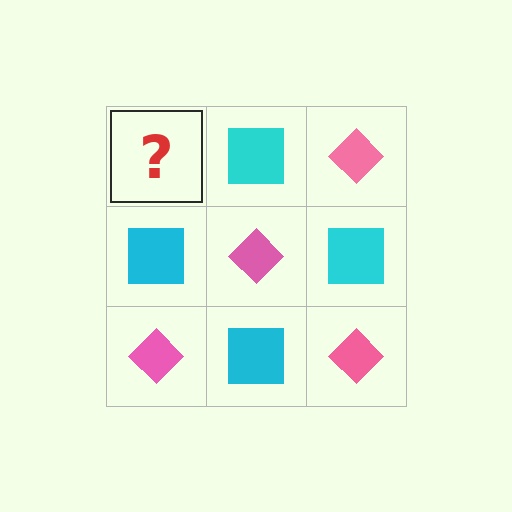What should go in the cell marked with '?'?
The missing cell should contain a pink diamond.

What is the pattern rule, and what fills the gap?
The rule is that it alternates pink diamond and cyan square in a checkerboard pattern. The gap should be filled with a pink diamond.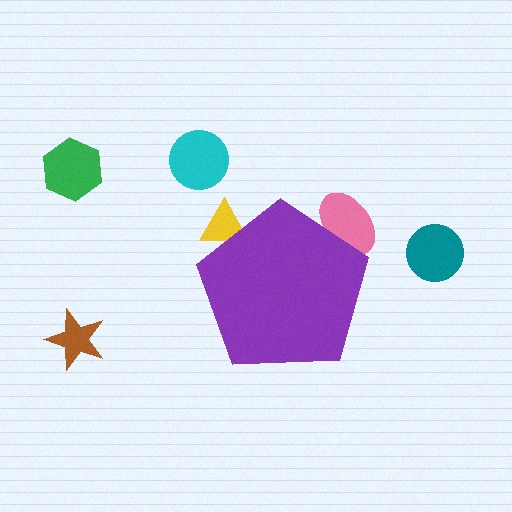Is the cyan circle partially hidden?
No, the cyan circle is fully visible.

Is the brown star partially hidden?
No, the brown star is fully visible.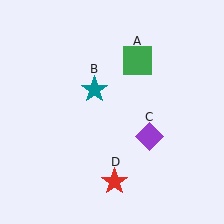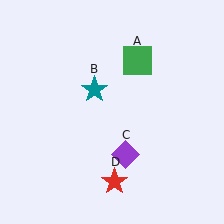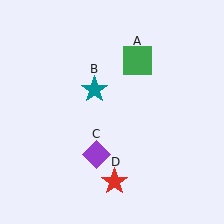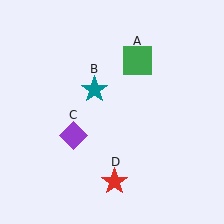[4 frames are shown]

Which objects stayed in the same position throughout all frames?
Green square (object A) and teal star (object B) and red star (object D) remained stationary.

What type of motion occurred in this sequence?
The purple diamond (object C) rotated clockwise around the center of the scene.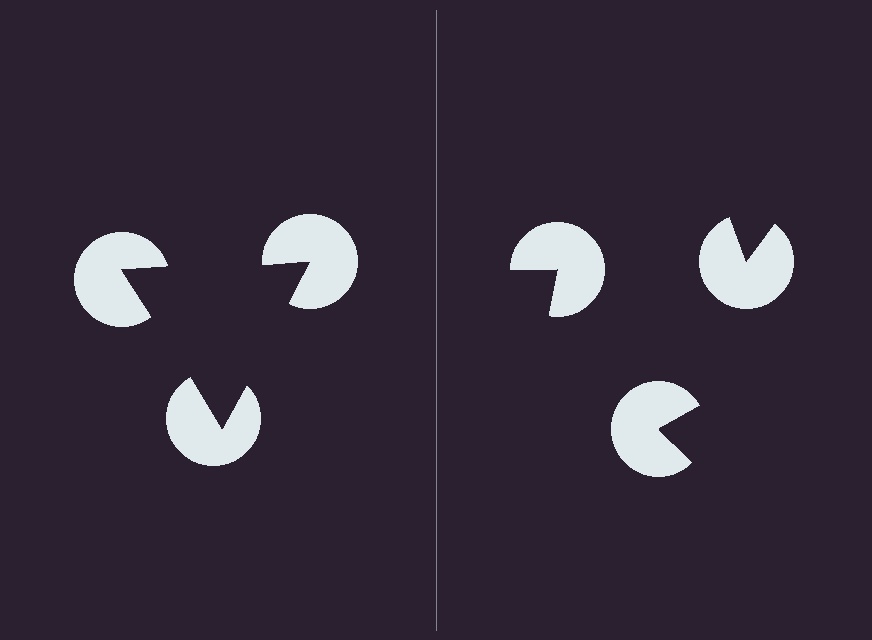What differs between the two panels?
The pac-man discs are positioned identically on both sides; only the wedge orientations differ. On the left they align to a triangle; on the right they are misaligned.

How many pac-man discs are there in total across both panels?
6 — 3 on each side.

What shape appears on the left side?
An illusory triangle.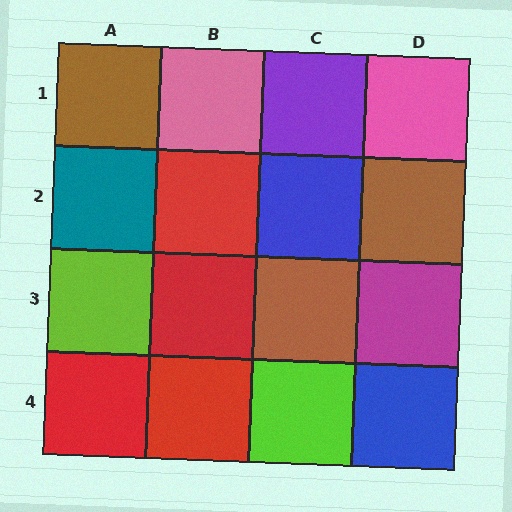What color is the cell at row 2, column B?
Red.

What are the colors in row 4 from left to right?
Red, red, lime, blue.